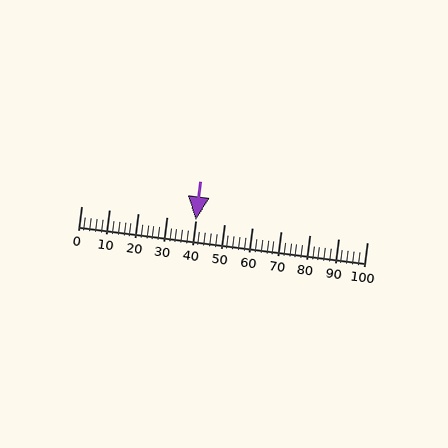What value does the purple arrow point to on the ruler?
The purple arrow points to approximately 40.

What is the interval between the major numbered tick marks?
The major tick marks are spaced 10 units apart.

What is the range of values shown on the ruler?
The ruler shows values from 0 to 100.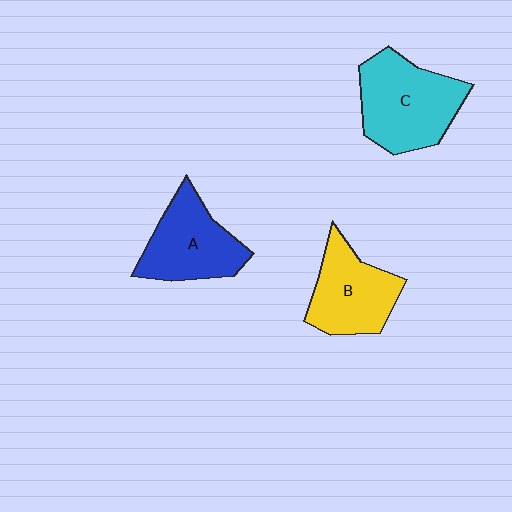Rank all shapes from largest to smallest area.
From largest to smallest: C (cyan), A (blue), B (yellow).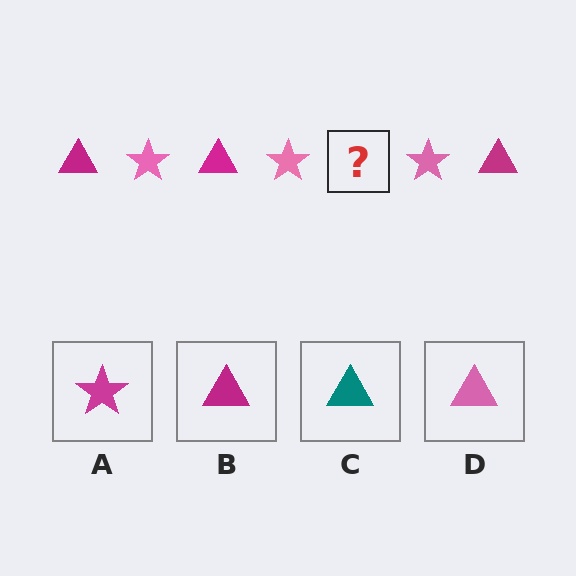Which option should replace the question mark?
Option B.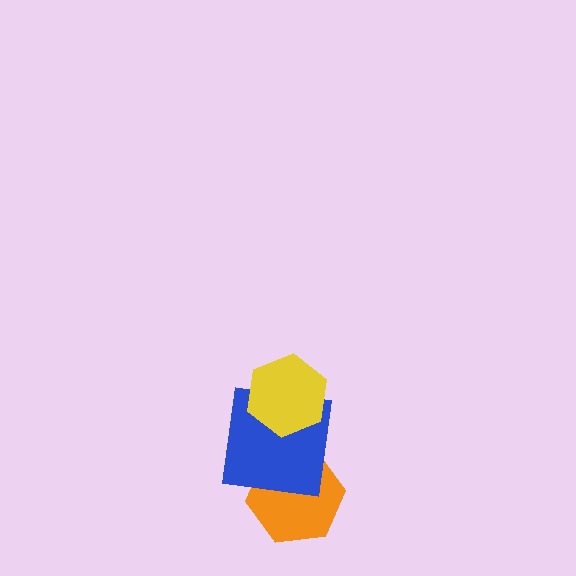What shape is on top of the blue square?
The yellow hexagon is on top of the blue square.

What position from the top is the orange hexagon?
The orange hexagon is 3rd from the top.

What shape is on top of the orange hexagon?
The blue square is on top of the orange hexagon.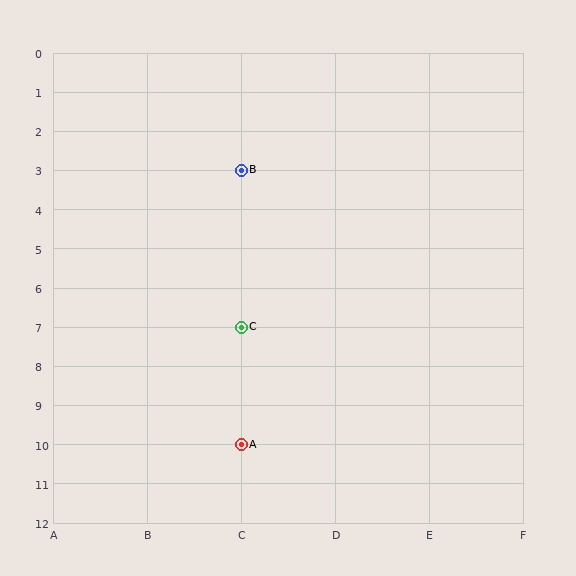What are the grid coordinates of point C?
Point C is at grid coordinates (C, 7).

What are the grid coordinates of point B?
Point B is at grid coordinates (C, 3).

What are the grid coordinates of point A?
Point A is at grid coordinates (C, 10).